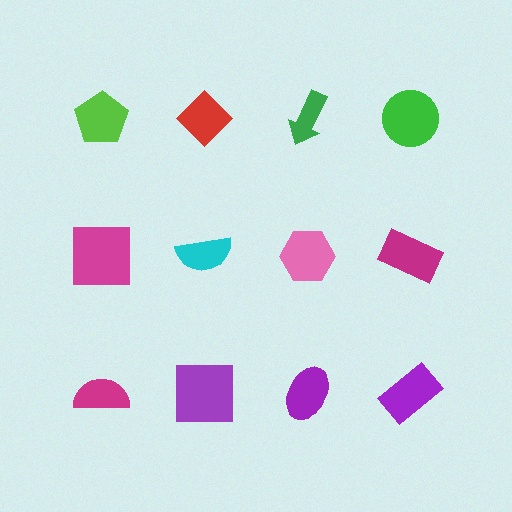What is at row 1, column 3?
A green arrow.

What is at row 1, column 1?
A lime pentagon.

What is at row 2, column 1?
A magenta square.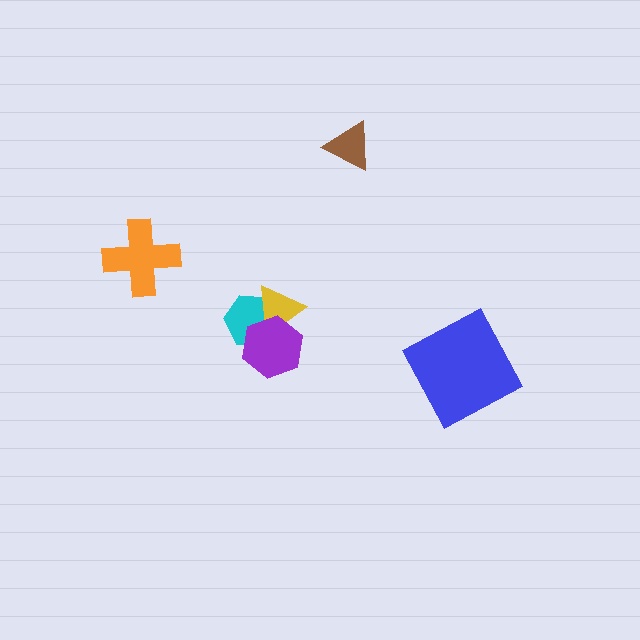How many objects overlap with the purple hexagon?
2 objects overlap with the purple hexagon.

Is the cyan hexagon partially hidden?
Yes, it is partially covered by another shape.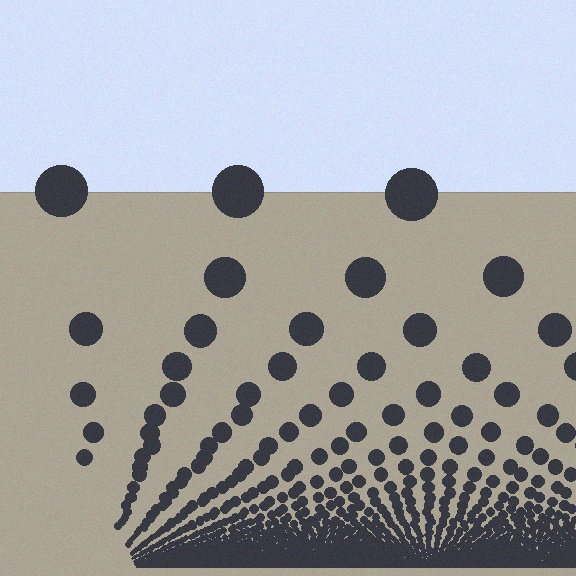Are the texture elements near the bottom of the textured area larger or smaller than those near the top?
Smaller. The gradient is inverted — elements near the bottom are smaller and denser.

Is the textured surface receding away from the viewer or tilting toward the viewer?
The surface appears to tilt toward the viewer. Texture elements get larger and sparser toward the top.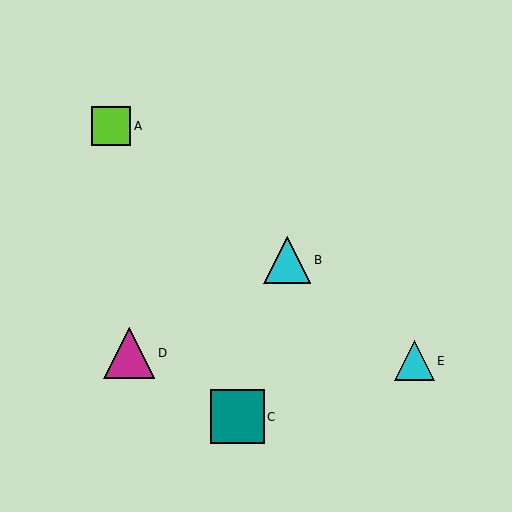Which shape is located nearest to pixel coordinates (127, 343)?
The magenta triangle (labeled D) at (129, 353) is nearest to that location.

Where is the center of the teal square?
The center of the teal square is at (238, 417).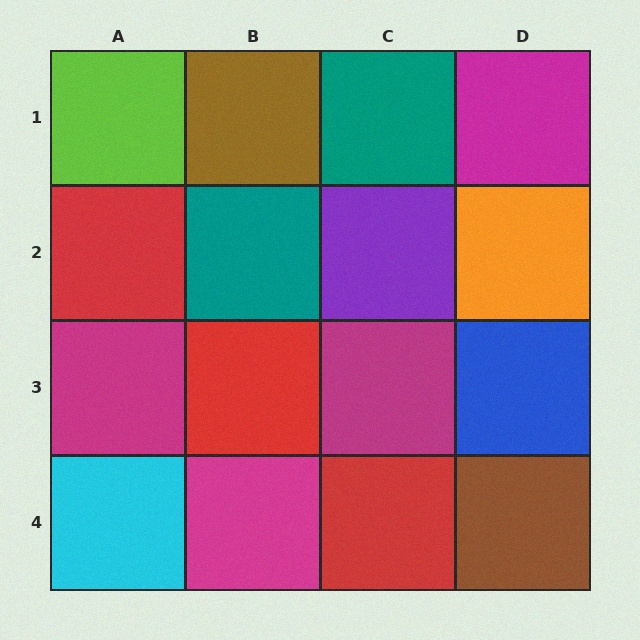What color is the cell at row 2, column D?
Orange.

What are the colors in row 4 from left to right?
Cyan, magenta, red, brown.